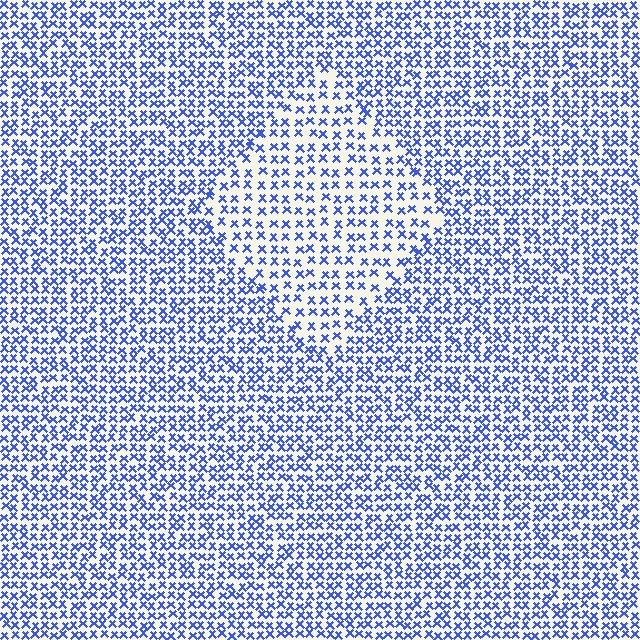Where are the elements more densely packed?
The elements are more densely packed outside the diamond boundary.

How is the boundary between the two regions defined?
The boundary is defined by a change in element density (approximately 1.7x ratio). All elements are the same color, size, and shape.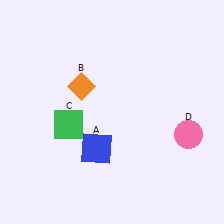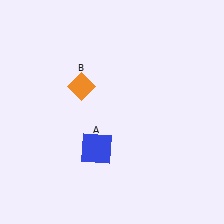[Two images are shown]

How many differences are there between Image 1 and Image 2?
There are 2 differences between the two images.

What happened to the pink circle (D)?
The pink circle (D) was removed in Image 2. It was in the bottom-right area of Image 1.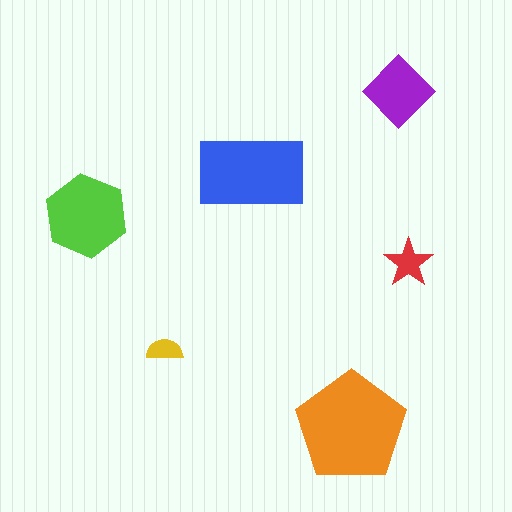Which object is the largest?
The orange pentagon.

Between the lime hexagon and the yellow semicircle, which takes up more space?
The lime hexagon.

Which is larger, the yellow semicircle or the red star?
The red star.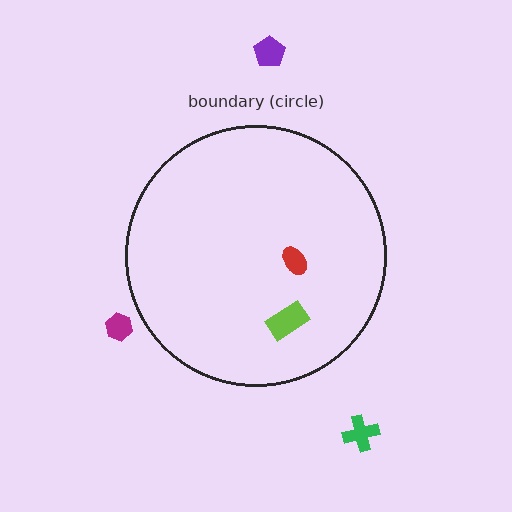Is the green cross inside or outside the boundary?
Outside.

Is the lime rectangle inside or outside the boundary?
Inside.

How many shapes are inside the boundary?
2 inside, 3 outside.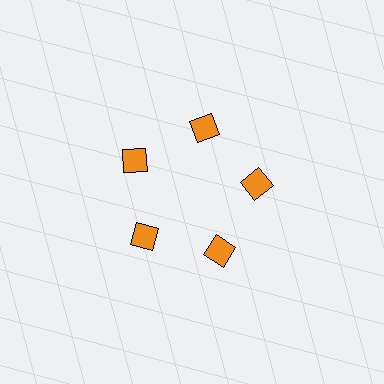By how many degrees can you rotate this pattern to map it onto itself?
The pattern maps onto itself every 72 degrees of rotation.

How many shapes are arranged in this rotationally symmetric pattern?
There are 5 shapes, arranged in 5 groups of 1.